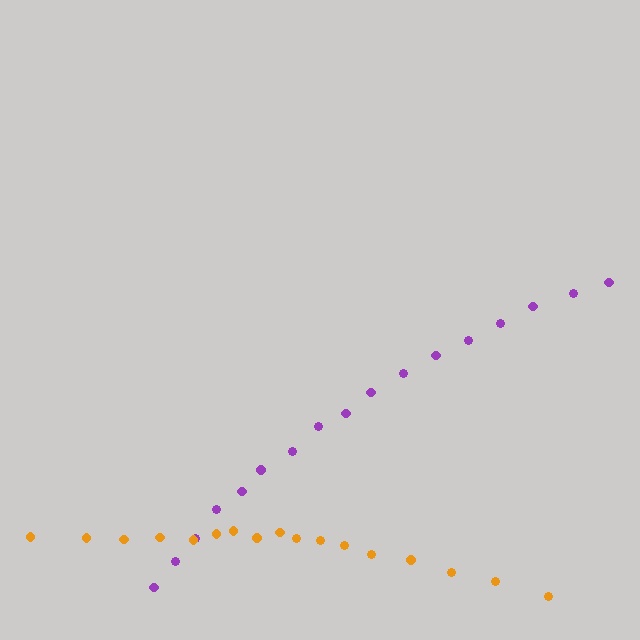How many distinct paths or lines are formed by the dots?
There are 2 distinct paths.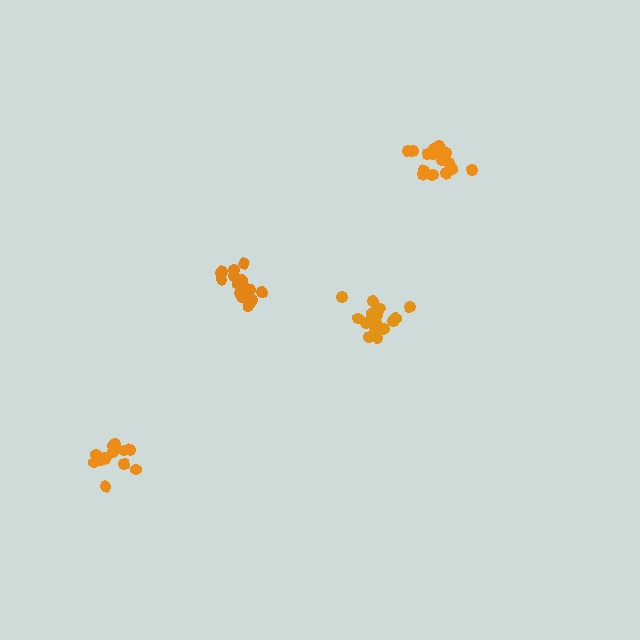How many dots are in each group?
Group 1: 17 dots, Group 2: 17 dots, Group 3: 19 dots, Group 4: 13 dots (66 total).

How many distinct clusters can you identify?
There are 4 distinct clusters.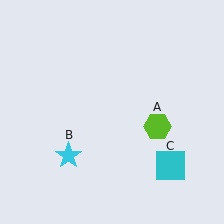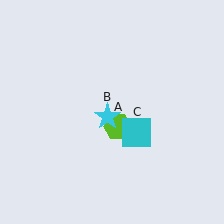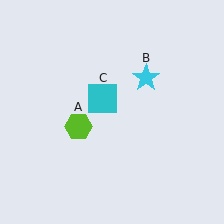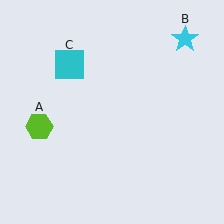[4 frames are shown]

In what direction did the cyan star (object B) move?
The cyan star (object B) moved up and to the right.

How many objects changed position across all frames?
3 objects changed position: lime hexagon (object A), cyan star (object B), cyan square (object C).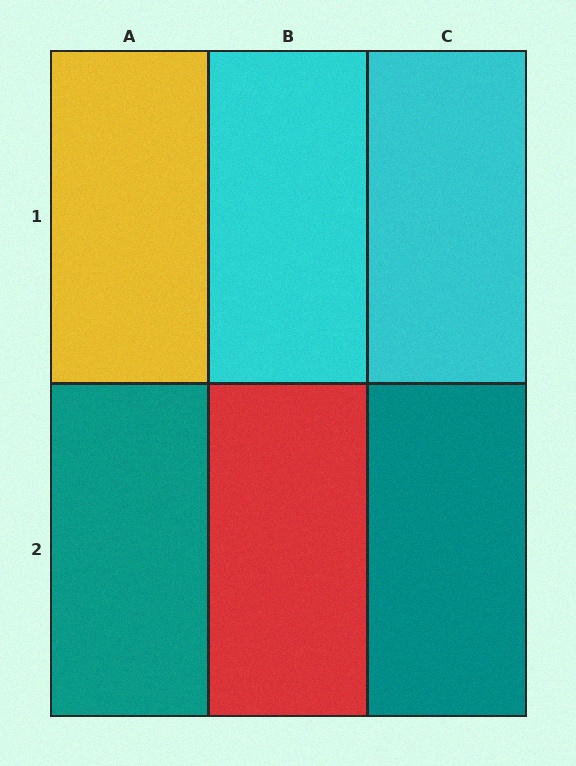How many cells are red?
1 cell is red.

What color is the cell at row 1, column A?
Yellow.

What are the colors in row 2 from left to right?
Teal, red, teal.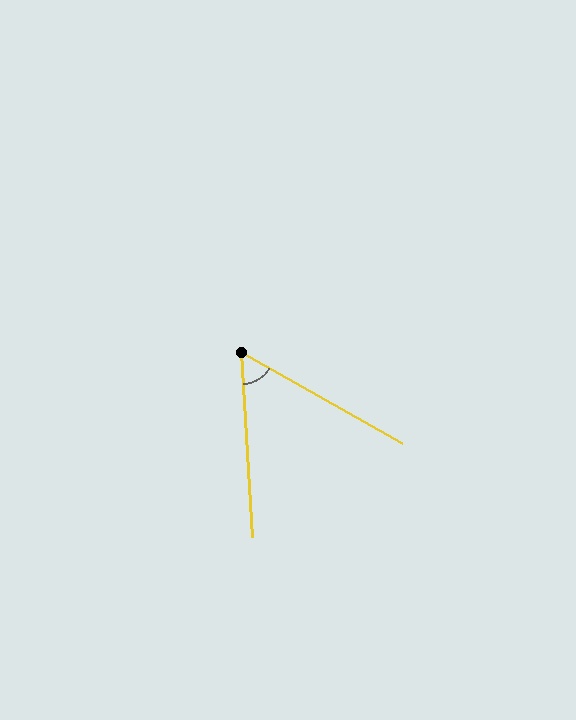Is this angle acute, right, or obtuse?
It is acute.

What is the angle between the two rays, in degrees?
Approximately 57 degrees.